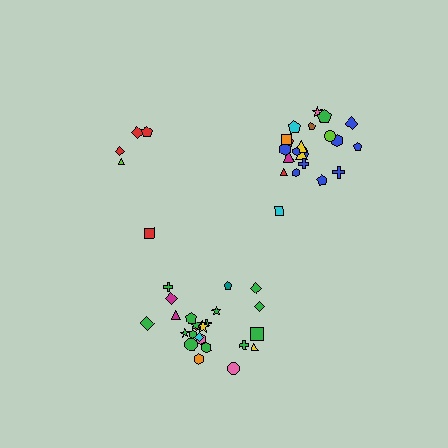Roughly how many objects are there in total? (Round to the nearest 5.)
Roughly 50 objects in total.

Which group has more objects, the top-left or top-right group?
The top-right group.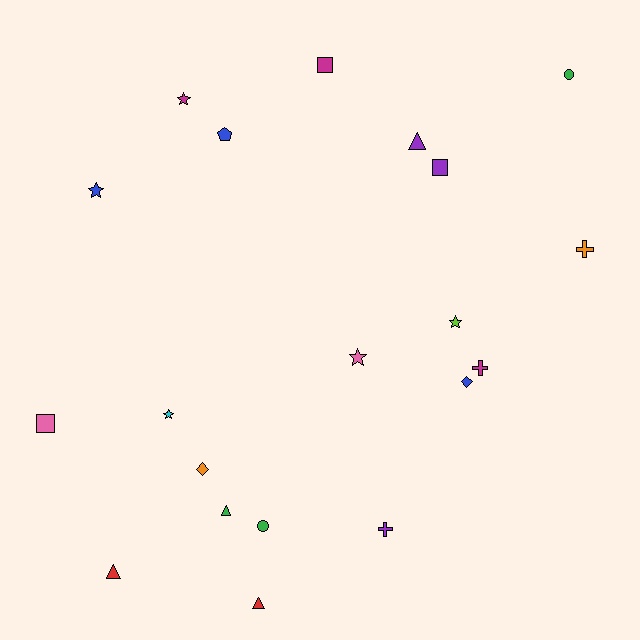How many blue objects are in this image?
There are 3 blue objects.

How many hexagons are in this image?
There are no hexagons.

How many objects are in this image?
There are 20 objects.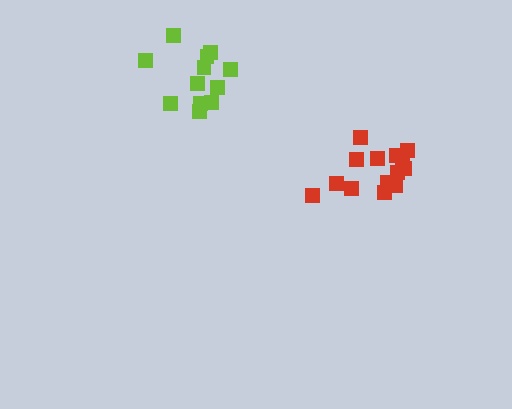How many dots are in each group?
Group 1: 14 dots, Group 2: 12 dots (26 total).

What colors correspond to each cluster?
The clusters are colored: red, lime.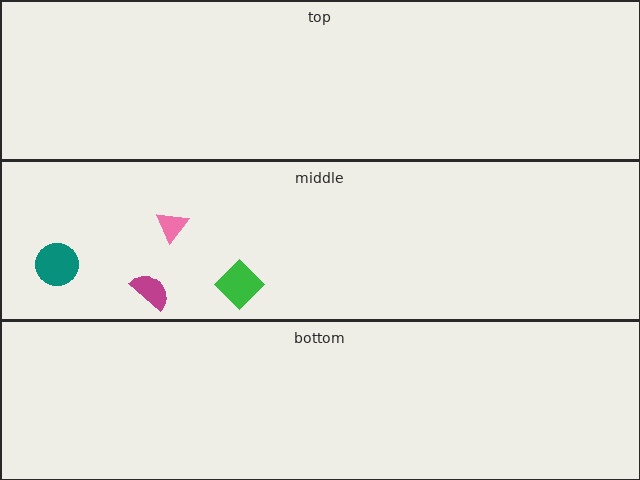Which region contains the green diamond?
The middle region.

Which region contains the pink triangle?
The middle region.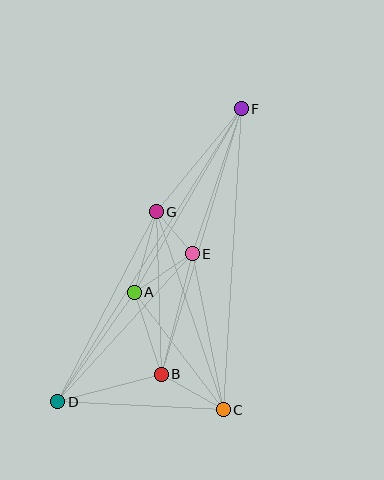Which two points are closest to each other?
Points E and G are closest to each other.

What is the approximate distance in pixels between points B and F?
The distance between B and F is approximately 277 pixels.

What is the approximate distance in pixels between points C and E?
The distance between C and E is approximately 159 pixels.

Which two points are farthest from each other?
Points D and F are farthest from each other.